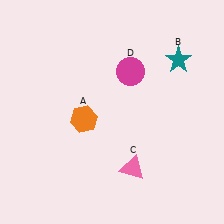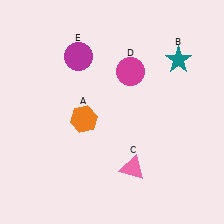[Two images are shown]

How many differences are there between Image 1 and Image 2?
There is 1 difference between the two images.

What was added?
A magenta circle (E) was added in Image 2.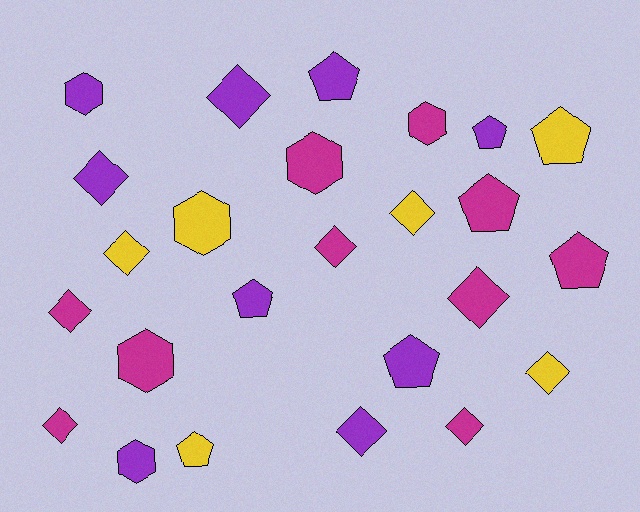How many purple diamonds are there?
There are 3 purple diamonds.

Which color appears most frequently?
Magenta, with 10 objects.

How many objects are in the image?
There are 25 objects.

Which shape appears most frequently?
Diamond, with 11 objects.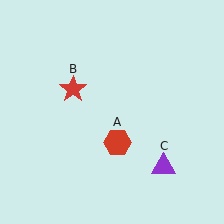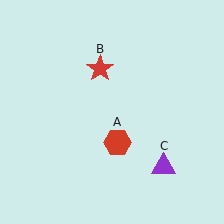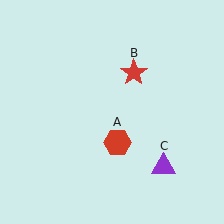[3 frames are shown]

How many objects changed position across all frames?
1 object changed position: red star (object B).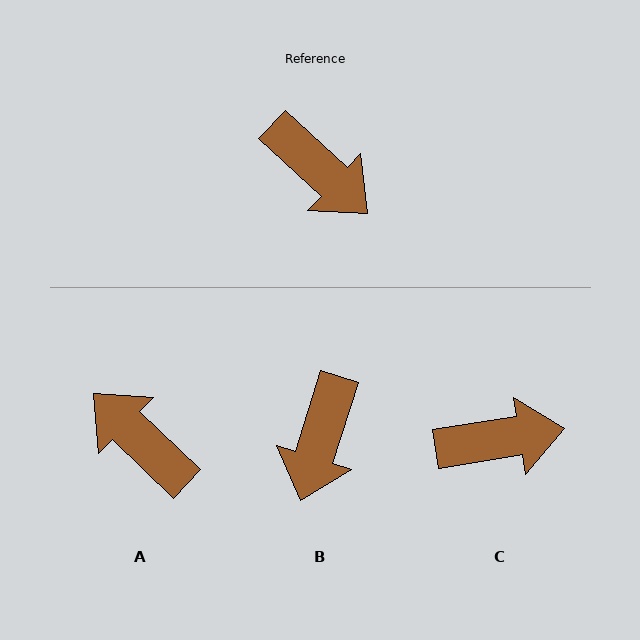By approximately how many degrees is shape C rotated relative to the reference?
Approximately 52 degrees counter-clockwise.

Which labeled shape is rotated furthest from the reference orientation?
A, about 179 degrees away.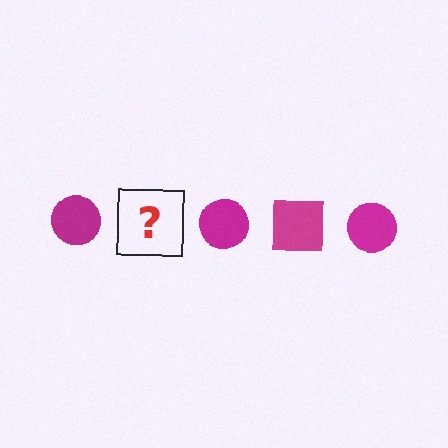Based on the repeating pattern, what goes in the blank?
The blank should be a magenta square.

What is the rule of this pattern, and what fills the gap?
The rule is that the pattern cycles through circle, square shapes in magenta. The gap should be filled with a magenta square.